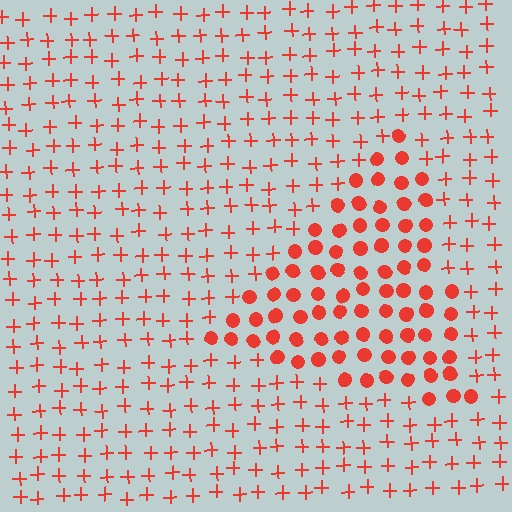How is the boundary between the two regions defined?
The boundary is defined by a change in element shape: circles inside vs. plus signs outside. All elements share the same color and spacing.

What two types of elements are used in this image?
The image uses circles inside the triangle region and plus signs outside it.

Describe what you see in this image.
The image is filled with small red elements arranged in a uniform grid. A triangle-shaped region contains circles, while the surrounding area contains plus signs. The boundary is defined purely by the change in element shape.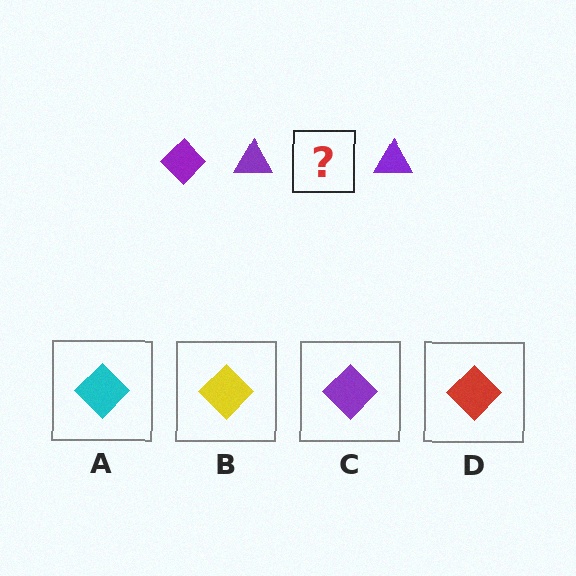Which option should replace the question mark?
Option C.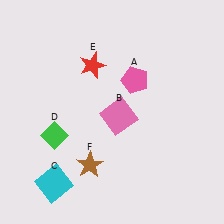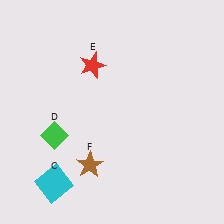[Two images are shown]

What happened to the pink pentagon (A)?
The pink pentagon (A) was removed in Image 2. It was in the top-right area of Image 1.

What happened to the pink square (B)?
The pink square (B) was removed in Image 2. It was in the bottom-right area of Image 1.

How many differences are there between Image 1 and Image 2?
There are 2 differences between the two images.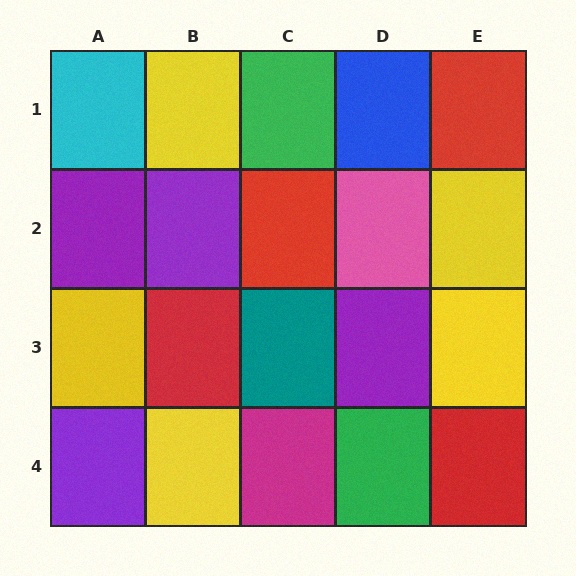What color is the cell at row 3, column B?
Red.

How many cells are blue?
1 cell is blue.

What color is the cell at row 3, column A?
Yellow.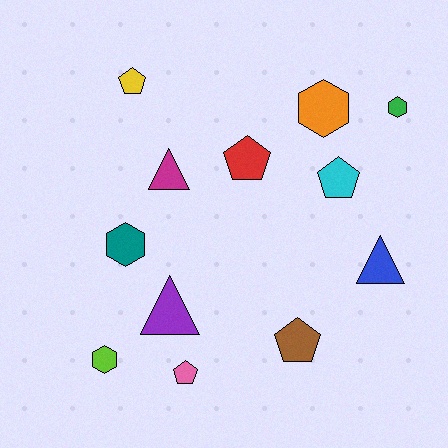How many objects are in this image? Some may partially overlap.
There are 12 objects.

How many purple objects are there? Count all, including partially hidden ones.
There is 1 purple object.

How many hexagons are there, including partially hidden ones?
There are 4 hexagons.